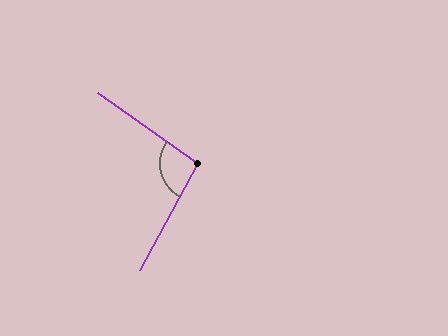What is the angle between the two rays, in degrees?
Approximately 97 degrees.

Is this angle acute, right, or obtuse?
It is obtuse.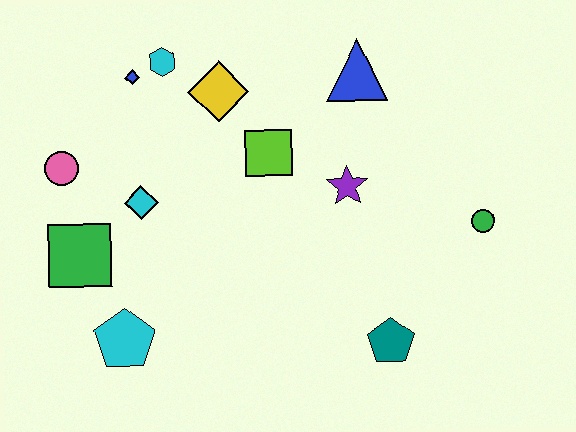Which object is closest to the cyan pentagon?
The green square is closest to the cyan pentagon.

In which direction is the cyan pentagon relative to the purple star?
The cyan pentagon is to the left of the purple star.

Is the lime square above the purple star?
Yes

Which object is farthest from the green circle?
The pink circle is farthest from the green circle.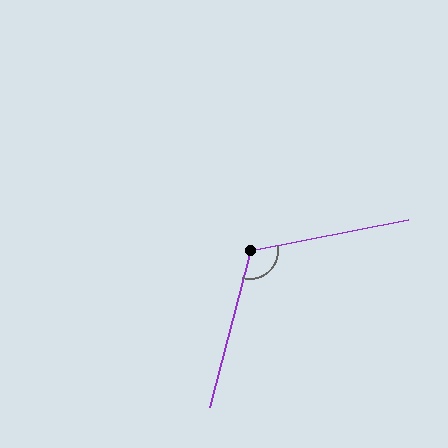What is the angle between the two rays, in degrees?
Approximately 116 degrees.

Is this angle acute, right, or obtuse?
It is obtuse.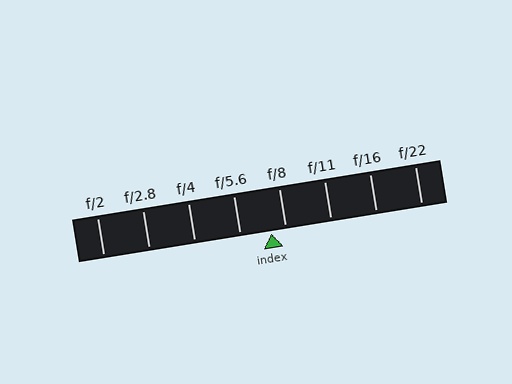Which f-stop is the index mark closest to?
The index mark is closest to f/8.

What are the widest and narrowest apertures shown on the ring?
The widest aperture shown is f/2 and the narrowest is f/22.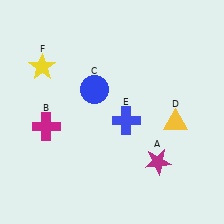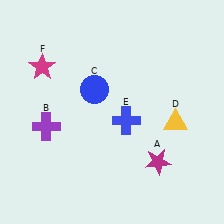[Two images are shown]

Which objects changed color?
B changed from magenta to purple. F changed from yellow to magenta.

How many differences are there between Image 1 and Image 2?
There are 2 differences between the two images.